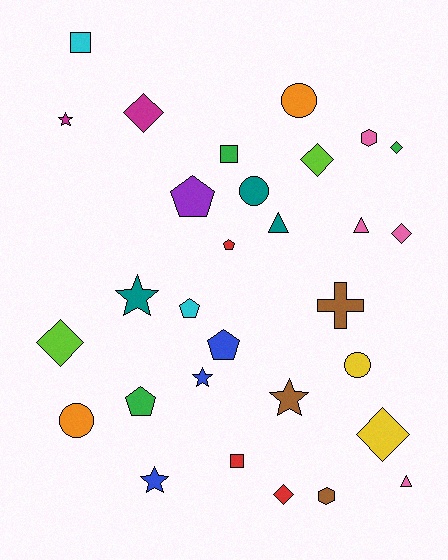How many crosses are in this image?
There is 1 cross.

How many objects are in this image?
There are 30 objects.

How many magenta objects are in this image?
There are 2 magenta objects.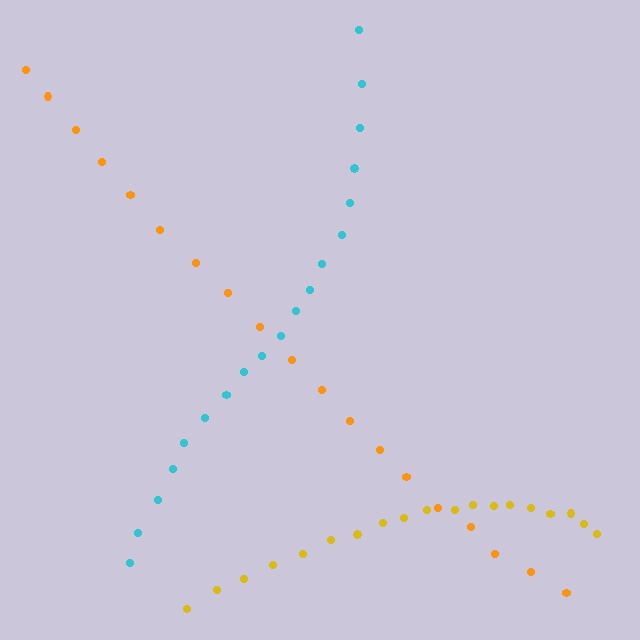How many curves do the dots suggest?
There are 3 distinct paths.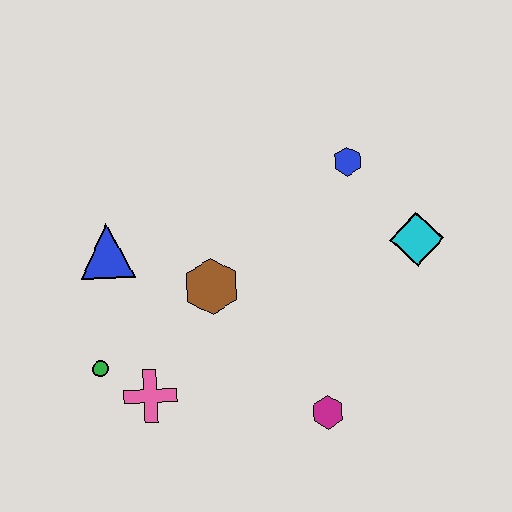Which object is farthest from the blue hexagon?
The green circle is farthest from the blue hexagon.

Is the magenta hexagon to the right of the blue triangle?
Yes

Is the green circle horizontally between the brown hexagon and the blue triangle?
No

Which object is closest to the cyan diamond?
The blue hexagon is closest to the cyan diamond.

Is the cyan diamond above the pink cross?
Yes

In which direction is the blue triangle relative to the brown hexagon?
The blue triangle is to the left of the brown hexagon.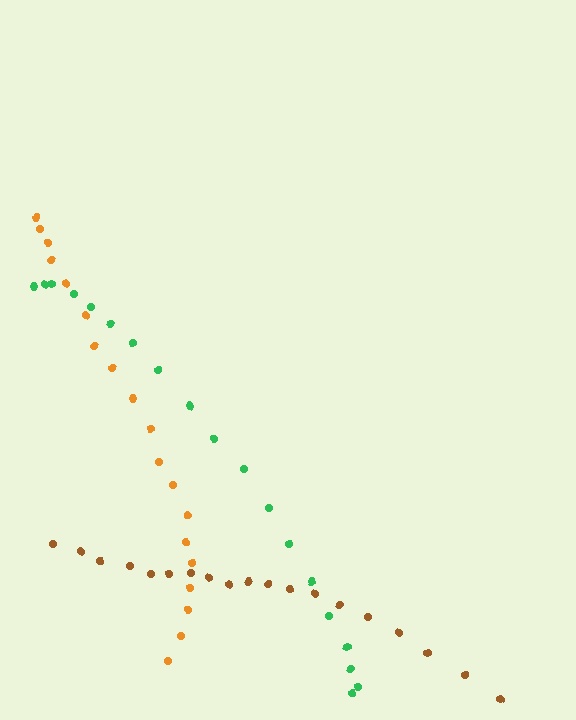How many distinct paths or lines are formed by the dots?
There are 3 distinct paths.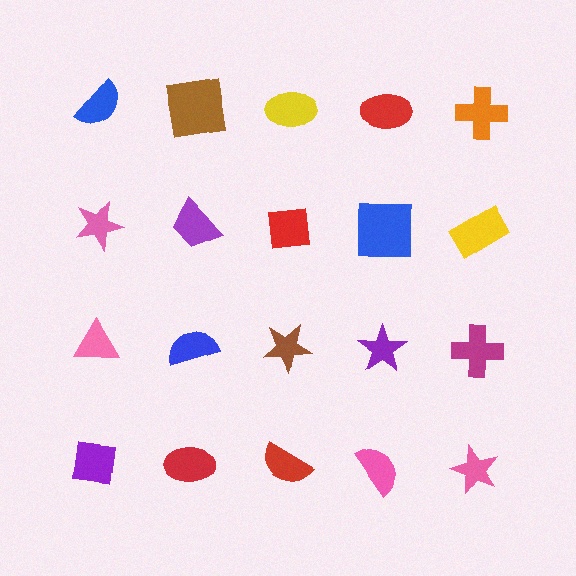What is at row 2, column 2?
A purple trapezoid.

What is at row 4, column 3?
A red semicircle.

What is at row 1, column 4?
A red ellipse.